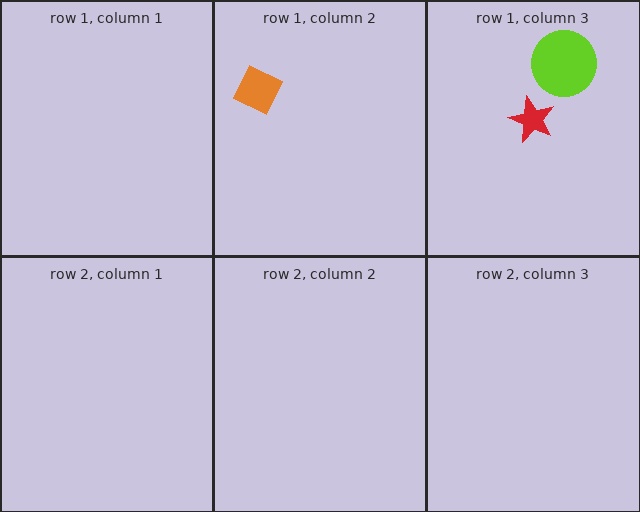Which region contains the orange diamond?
The row 1, column 2 region.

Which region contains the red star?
The row 1, column 3 region.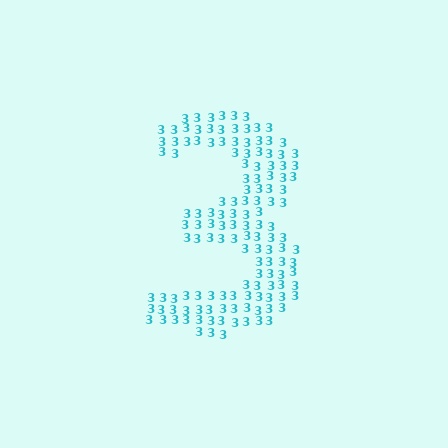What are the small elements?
The small elements are digit 3's.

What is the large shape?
The large shape is the digit 3.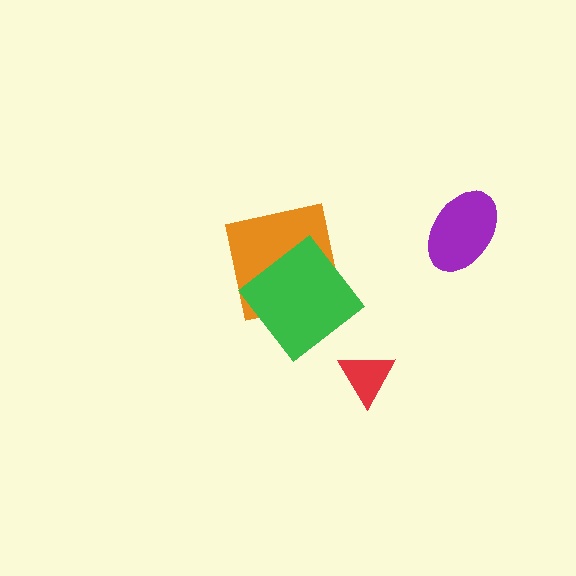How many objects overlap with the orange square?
1 object overlaps with the orange square.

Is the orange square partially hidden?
Yes, it is partially covered by another shape.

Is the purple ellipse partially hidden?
No, no other shape covers it.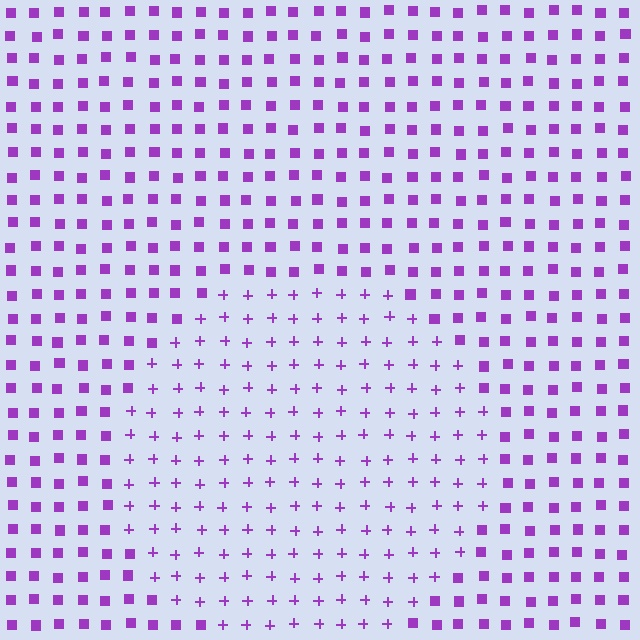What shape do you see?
I see a circle.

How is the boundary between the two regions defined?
The boundary is defined by a change in element shape: plus signs inside vs. squares outside. All elements share the same color and spacing.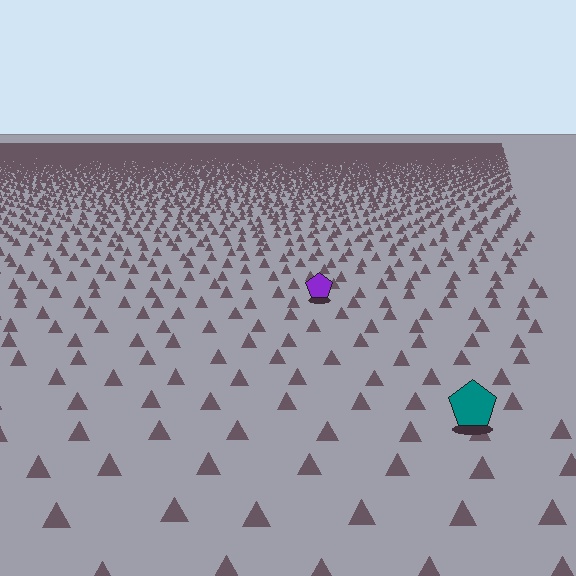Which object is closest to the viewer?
The teal pentagon is closest. The texture marks near it are larger and more spread out.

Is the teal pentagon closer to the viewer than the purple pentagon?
Yes. The teal pentagon is closer — you can tell from the texture gradient: the ground texture is coarser near it.